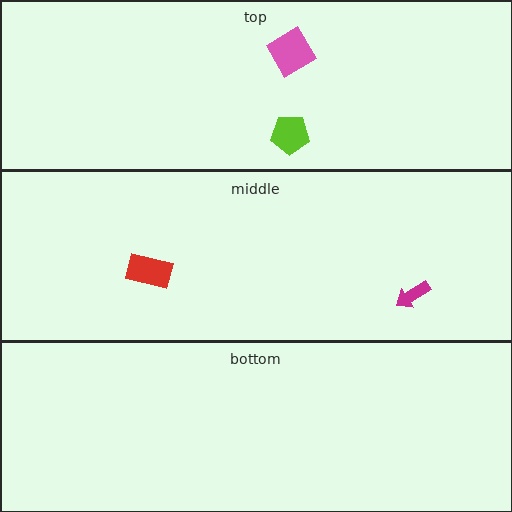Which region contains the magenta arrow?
The middle region.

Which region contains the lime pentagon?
The top region.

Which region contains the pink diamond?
The top region.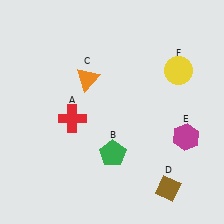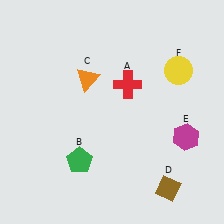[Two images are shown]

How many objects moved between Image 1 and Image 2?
2 objects moved between the two images.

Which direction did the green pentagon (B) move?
The green pentagon (B) moved left.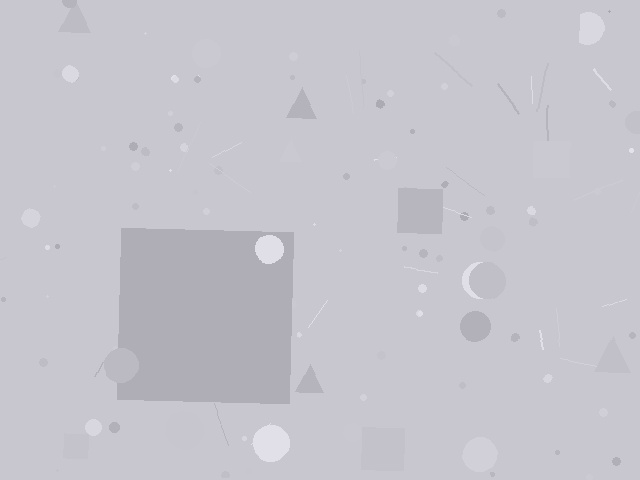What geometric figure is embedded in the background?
A square is embedded in the background.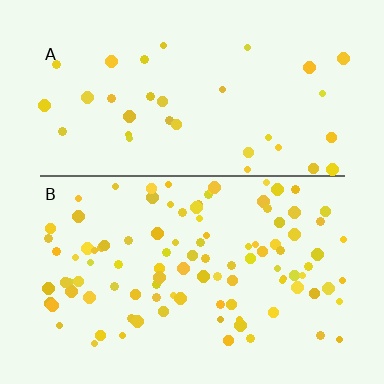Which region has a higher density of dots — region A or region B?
B (the bottom).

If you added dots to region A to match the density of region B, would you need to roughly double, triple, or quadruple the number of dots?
Approximately triple.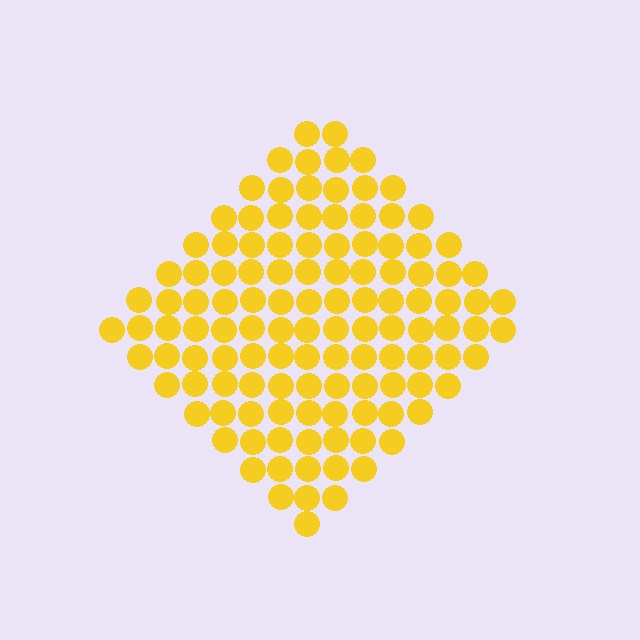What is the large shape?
The large shape is a diamond.